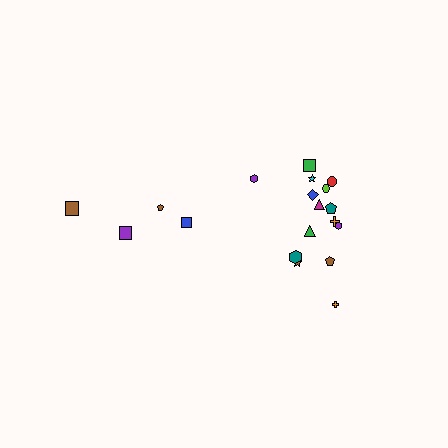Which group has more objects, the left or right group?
The right group.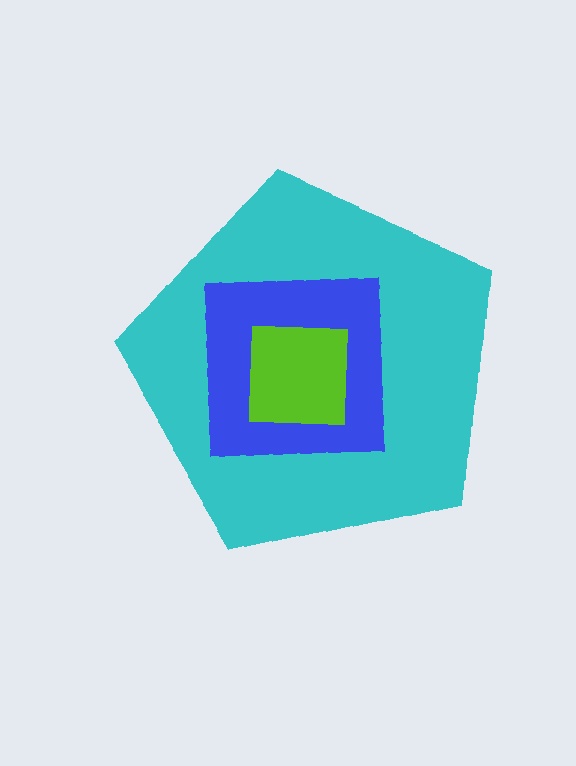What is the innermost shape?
The lime square.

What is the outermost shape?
The cyan pentagon.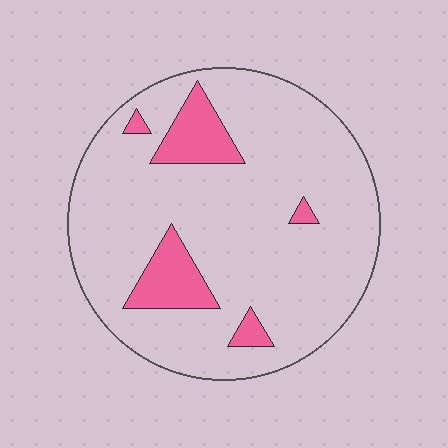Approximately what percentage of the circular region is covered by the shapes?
Approximately 15%.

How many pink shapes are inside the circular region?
5.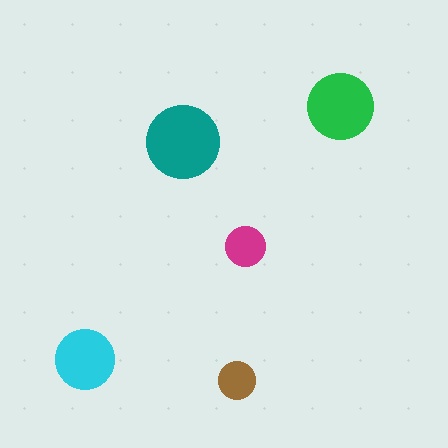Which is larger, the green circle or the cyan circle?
The green one.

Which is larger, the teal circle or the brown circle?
The teal one.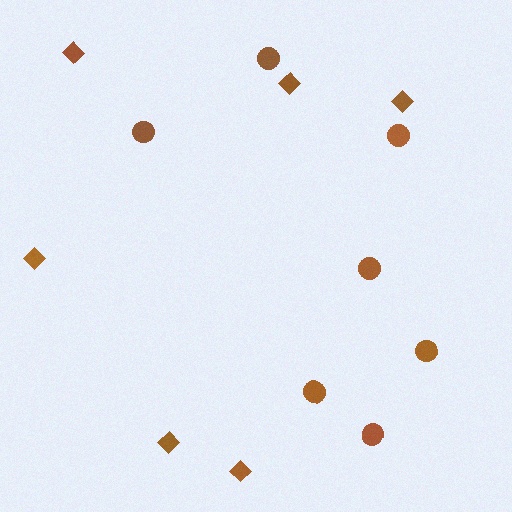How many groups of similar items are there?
There are 2 groups: one group of diamonds (6) and one group of circles (7).